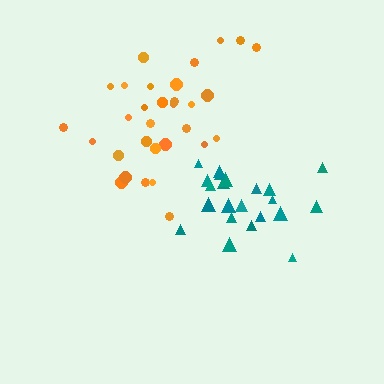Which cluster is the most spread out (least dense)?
Orange.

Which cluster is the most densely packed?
Teal.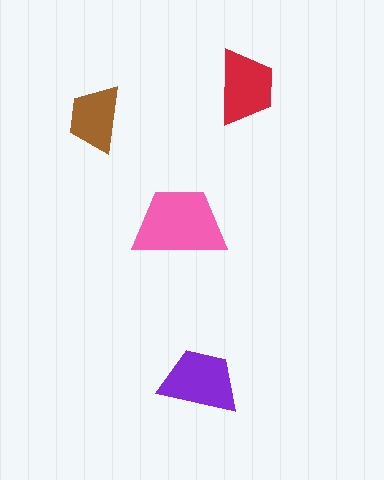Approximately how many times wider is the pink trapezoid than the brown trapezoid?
About 1.5 times wider.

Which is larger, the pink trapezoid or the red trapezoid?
The pink one.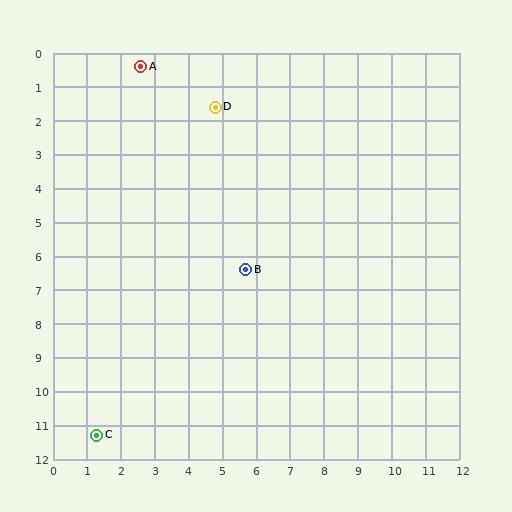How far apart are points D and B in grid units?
Points D and B are about 4.9 grid units apart.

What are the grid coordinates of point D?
Point D is at approximately (4.8, 1.6).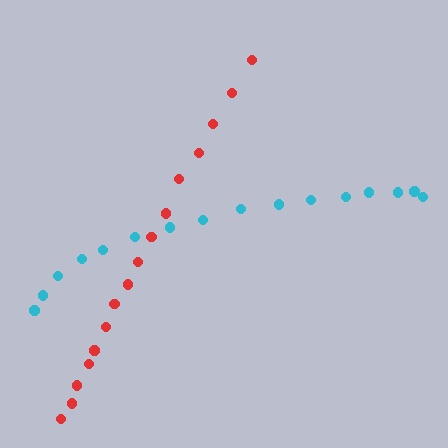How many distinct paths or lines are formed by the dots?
There are 2 distinct paths.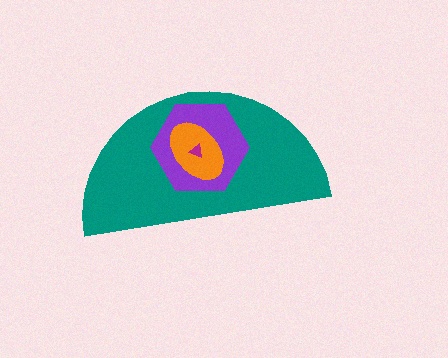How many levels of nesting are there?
4.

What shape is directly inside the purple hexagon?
The orange ellipse.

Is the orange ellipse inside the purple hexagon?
Yes.